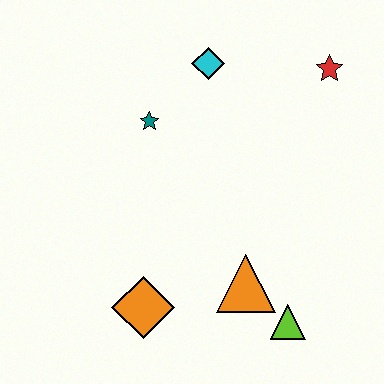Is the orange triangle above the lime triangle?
Yes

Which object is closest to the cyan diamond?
The teal star is closest to the cyan diamond.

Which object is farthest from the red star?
The orange diamond is farthest from the red star.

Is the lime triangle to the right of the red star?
No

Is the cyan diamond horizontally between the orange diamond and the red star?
Yes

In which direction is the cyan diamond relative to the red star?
The cyan diamond is to the left of the red star.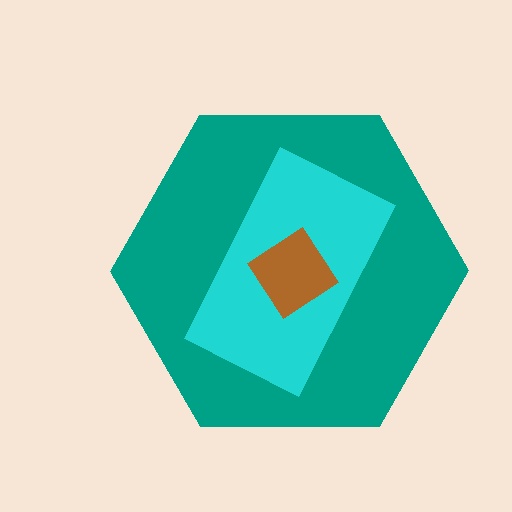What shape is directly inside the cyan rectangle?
The brown diamond.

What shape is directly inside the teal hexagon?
The cyan rectangle.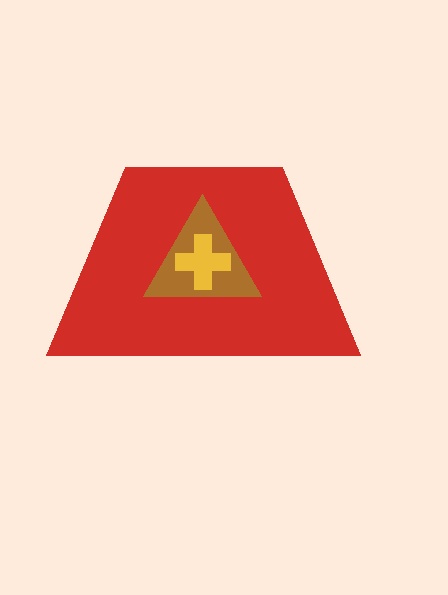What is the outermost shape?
The red trapezoid.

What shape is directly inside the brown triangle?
The yellow cross.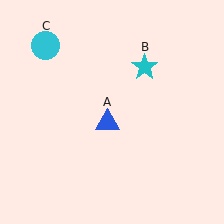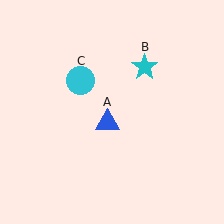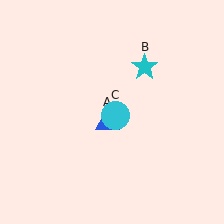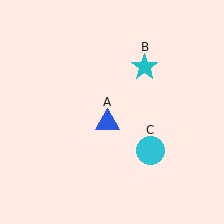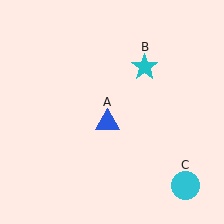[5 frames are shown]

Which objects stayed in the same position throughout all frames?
Blue triangle (object A) and cyan star (object B) remained stationary.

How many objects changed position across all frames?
1 object changed position: cyan circle (object C).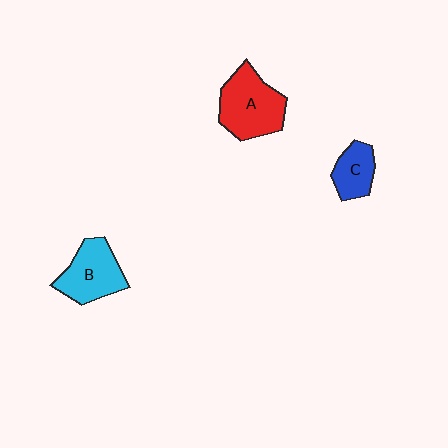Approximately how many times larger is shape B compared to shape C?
Approximately 1.6 times.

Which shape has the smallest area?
Shape C (blue).